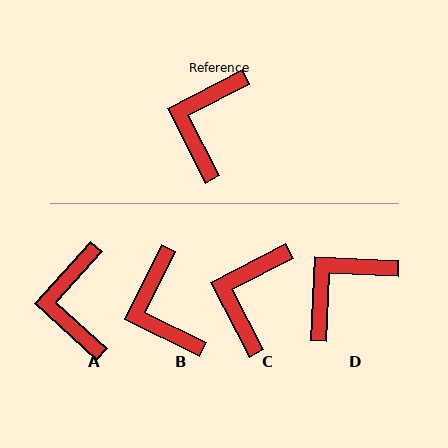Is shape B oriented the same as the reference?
No, it is off by about 37 degrees.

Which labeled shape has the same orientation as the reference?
C.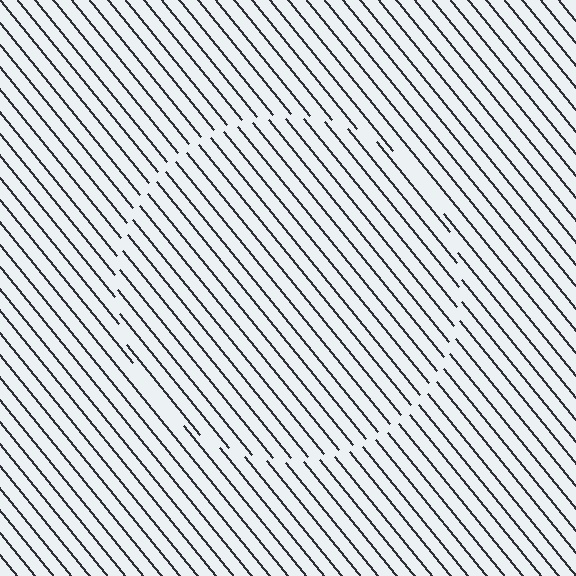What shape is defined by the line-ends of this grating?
An illusory circle. The interior of the shape contains the same grating, shifted by half a period — the contour is defined by the phase discontinuity where line-ends from the inner and outer gratings abut.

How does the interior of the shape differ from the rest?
The interior of the shape contains the same grating, shifted by half a period — the contour is defined by the phase discontinuity where line-ends from the inner and outer gratings abut.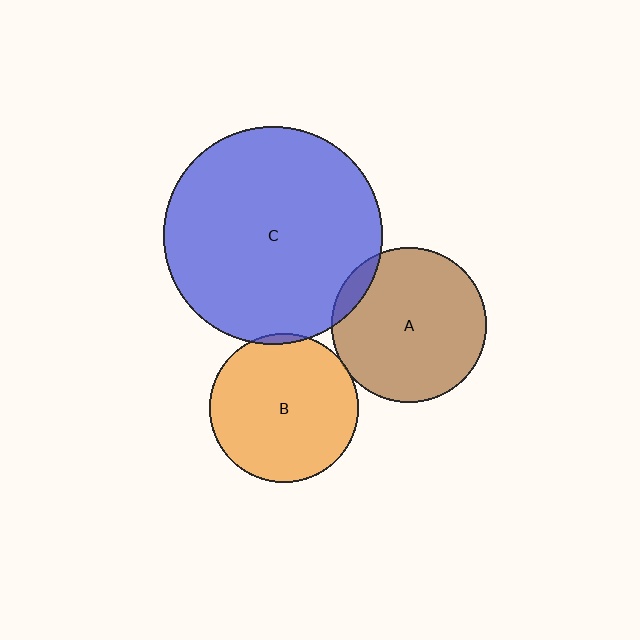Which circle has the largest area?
Circle C (blue).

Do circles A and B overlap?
Yes.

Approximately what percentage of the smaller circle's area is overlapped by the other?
Approximately 5%.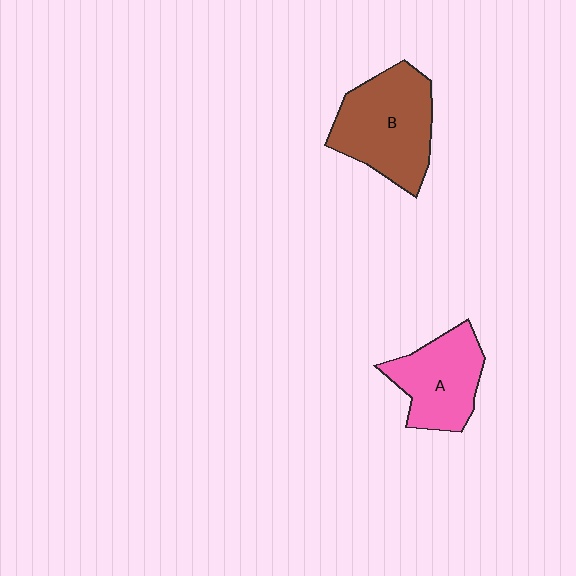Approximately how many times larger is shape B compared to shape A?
Approximately 1.3 times.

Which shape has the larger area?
Shape B (brown).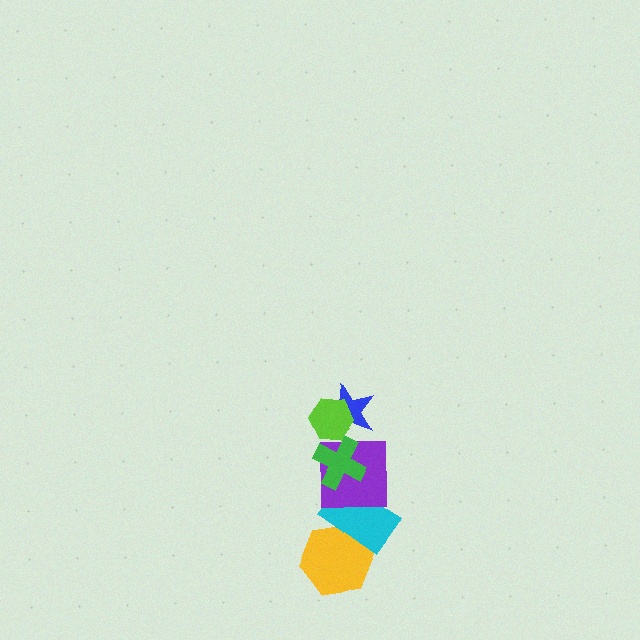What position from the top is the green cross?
The green cross is 3rd from the top.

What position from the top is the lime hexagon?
The lime hexagon is 1st from the top.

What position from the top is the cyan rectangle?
The cyan rectangle is 5th from the top.